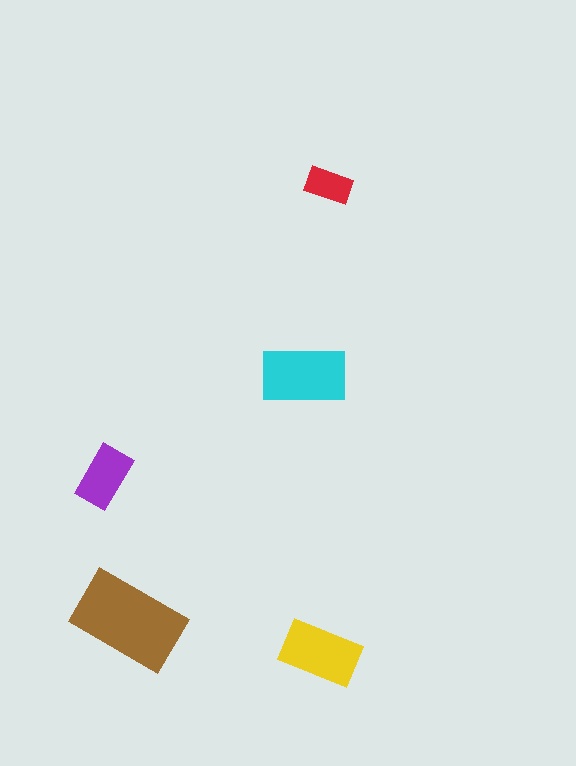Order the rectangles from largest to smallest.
the brown one, the cyan one, the yellow one, the purple one, the red one.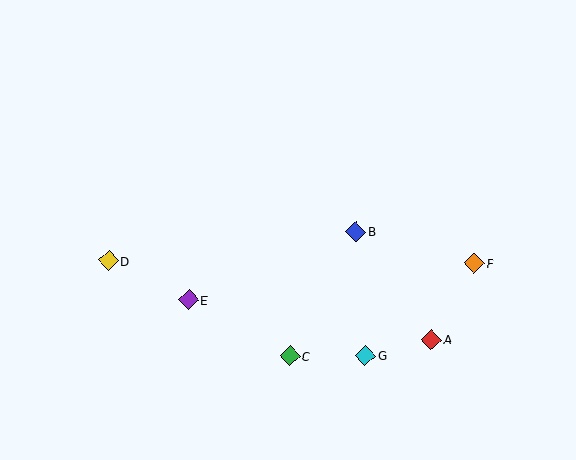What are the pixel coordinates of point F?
Point F is at (474, 263).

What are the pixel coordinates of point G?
Point G is at (365, 355).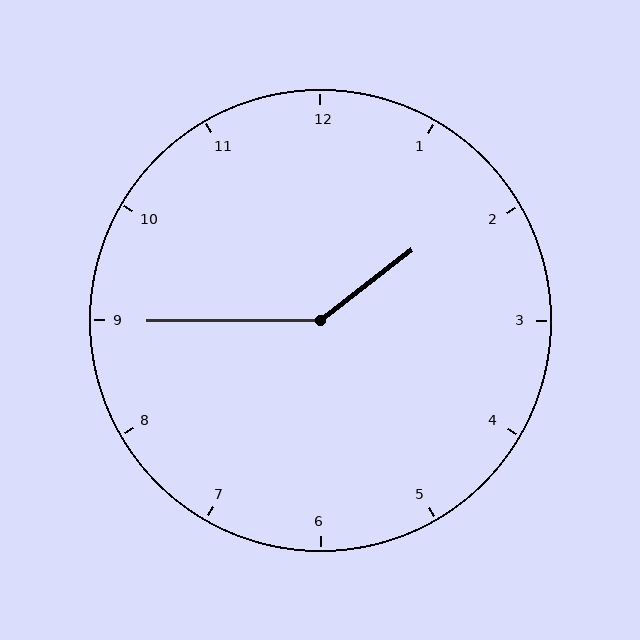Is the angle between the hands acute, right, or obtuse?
It is obtuse.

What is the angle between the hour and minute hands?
Approximately 142 degrees.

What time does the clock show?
1:45.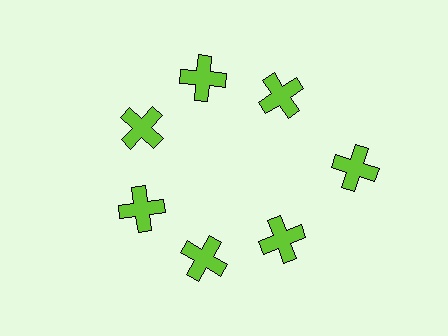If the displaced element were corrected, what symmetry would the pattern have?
It would have 7-fold rotational symmetry — the pattern would map onto itself every 51 degrees.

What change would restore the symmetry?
The symmetry would be restored by moving it inward, back onto the ring so that all 7 crosses sit at equal angles and equal distance from the center.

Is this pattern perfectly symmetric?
No. The 7 lime crosses are arranged in a ring, but one element near the 3 o'clock position is pushed outward from the center, breaking the 7-fold rotational symmetry.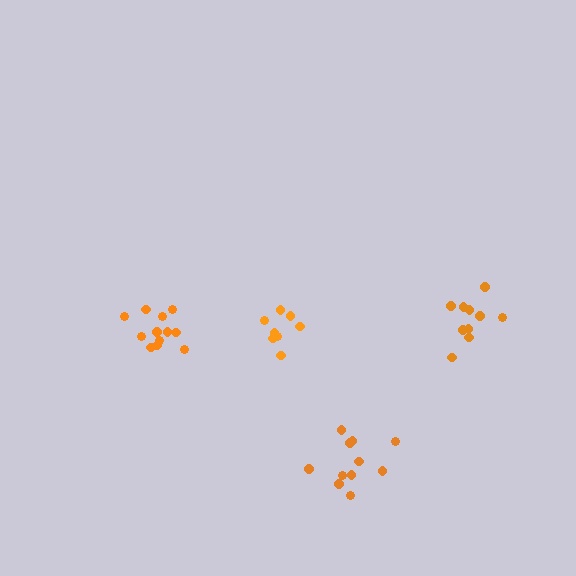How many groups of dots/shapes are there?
There are 4 groups.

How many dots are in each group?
Group 1: 10 dots, Group 2: 8 dots, Group 3: 11 dots, Group 4: 12 dots (41 total).